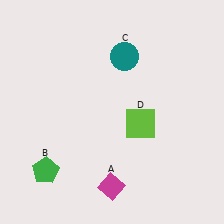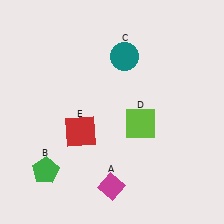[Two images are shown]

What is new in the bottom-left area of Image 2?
A red square (E) was added in the bottom-left area of Image 2.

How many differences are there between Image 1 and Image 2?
There is 1 difference between the two images.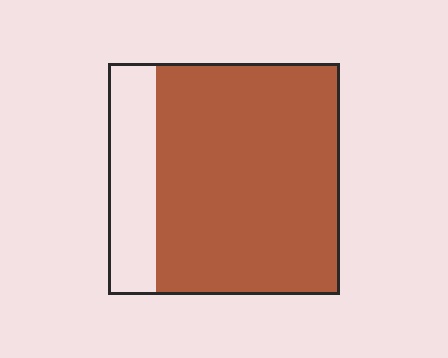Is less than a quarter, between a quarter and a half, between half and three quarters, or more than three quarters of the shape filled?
More than three quarters.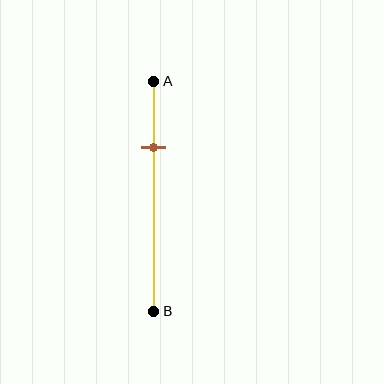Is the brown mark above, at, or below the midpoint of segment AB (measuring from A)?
The brown mark is above the midpoint of segment AB.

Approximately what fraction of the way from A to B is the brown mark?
The brown mark is approximately 30% of the way from A to B.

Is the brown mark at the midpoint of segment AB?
No, the mark is at about 30% from A, not at the 50% midpoint.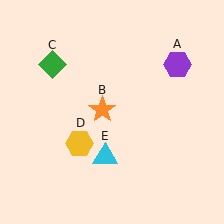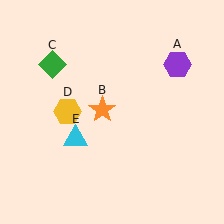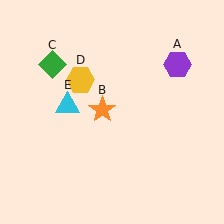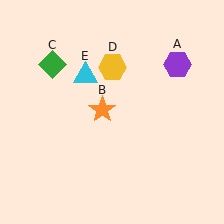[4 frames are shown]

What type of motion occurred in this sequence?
The yellow hexagon (object D), cyan triangle (object E) rotated clockwise around the center of the scene.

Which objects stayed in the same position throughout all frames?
Purple hexagon (object A) and orange star (object B) and green diamond (object C) remained stationary.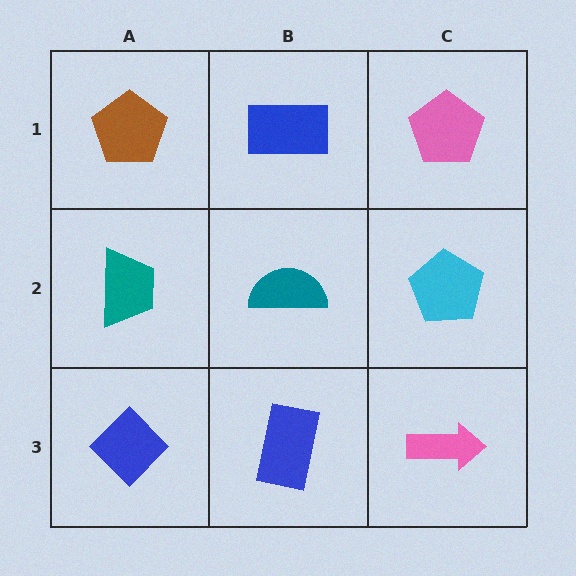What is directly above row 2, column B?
A blue rectangle.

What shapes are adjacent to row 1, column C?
A cyan pentagon (row 2, column C), a blue rectangle (row 1, column B).